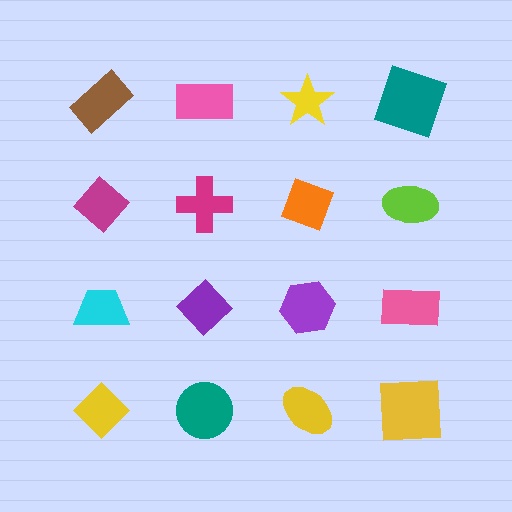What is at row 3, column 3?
A purple hexagon.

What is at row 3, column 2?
A purple diamond.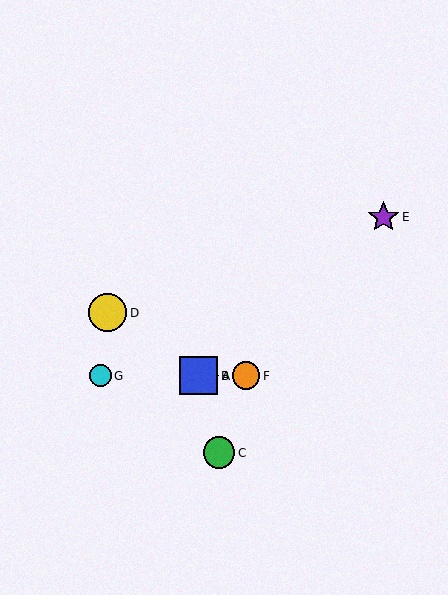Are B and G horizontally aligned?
Yes, both are at y≈376.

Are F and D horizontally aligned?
No, F is at y≈376 and D is at y≈313.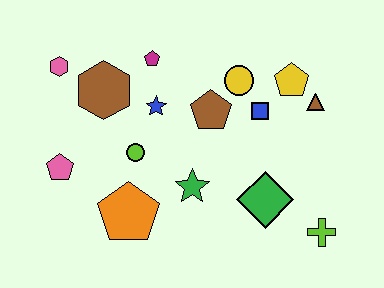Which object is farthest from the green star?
The pink hexagon is farthest from the green star.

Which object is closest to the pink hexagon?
The brown hexagon is closest to the pink hexagon.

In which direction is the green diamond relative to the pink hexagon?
The green diamond is to the right of the pink hexagon.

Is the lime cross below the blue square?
Yes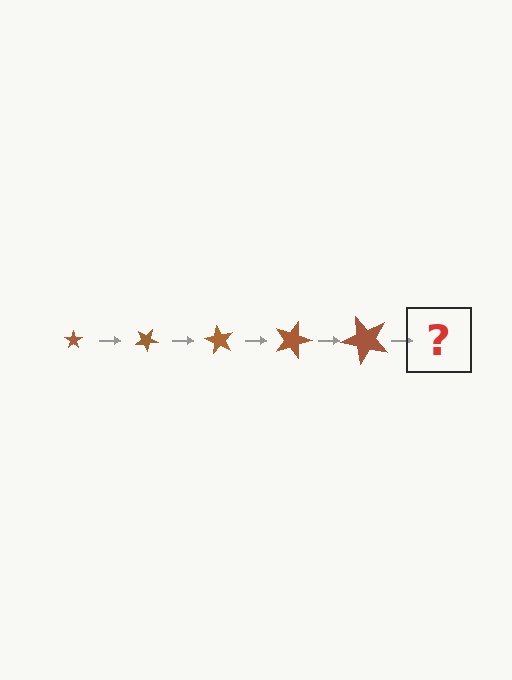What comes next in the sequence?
The next element should be a star, larger than the previous one and rotated 150 degrees from the start.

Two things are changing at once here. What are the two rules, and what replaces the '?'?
The two rules are that the star grows larger each step and it rotates 30 degrees each step. The '?' should be a star, larger than the previous one and rotated 150 degrees from the start.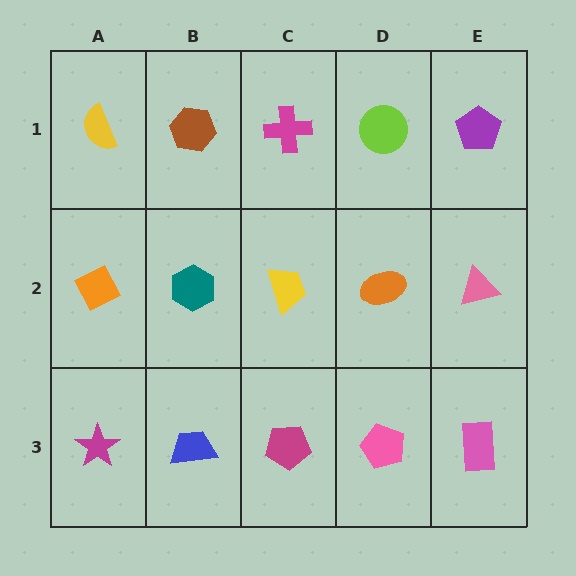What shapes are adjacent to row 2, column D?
A lime circle (row 1, column D), a pink pentagon (row 3, column D), a yellow trapezoid (row 2, column C), a pink triangle (row 2, column E).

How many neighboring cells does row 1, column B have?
3.